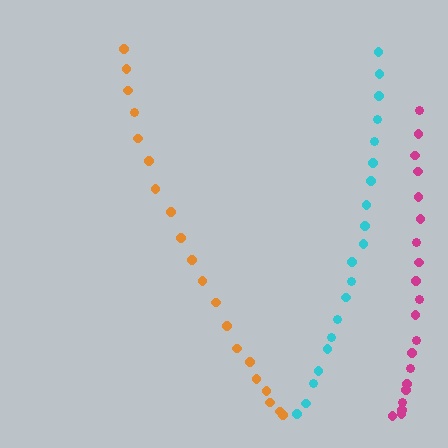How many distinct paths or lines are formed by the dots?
There are 3 distinct paths.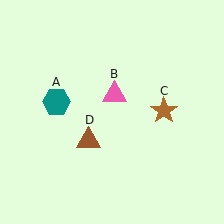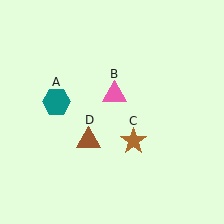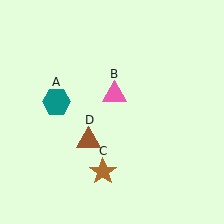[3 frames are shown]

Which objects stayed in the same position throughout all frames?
Teal hexagon (object A) and pink triangle (object B) and brown triangle (object D) remained stationary.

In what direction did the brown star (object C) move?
The brown star (object C) moved down and to the left.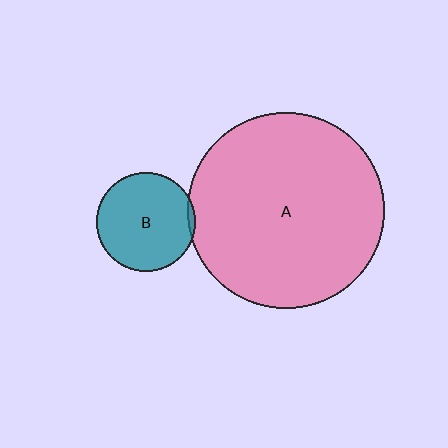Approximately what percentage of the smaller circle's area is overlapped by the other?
Approximately 5%.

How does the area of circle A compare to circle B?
Approximately 3.9 times.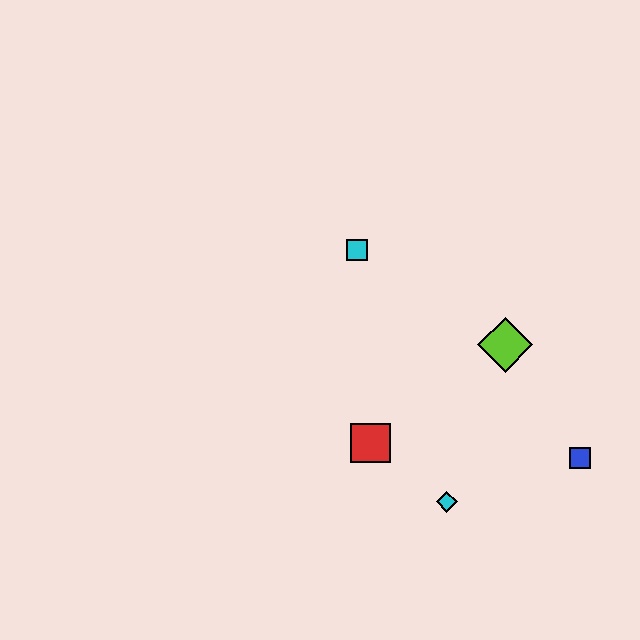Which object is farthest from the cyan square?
The blue square is farthest from the cyan square.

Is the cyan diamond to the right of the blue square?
No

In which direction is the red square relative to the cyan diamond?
The red square is to the left of the cyan diamond.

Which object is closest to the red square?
The cyan diamond is closest to the red square.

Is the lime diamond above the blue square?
Yes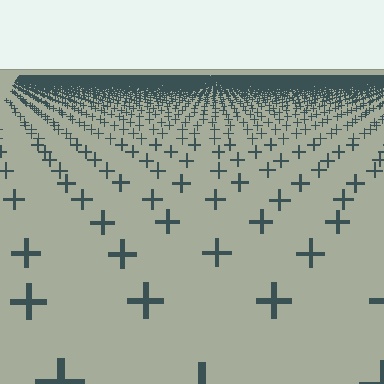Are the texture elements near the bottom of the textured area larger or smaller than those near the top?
Larger. Near the bottom, elements are closer to the viewer and appear at a bigger on-screen size.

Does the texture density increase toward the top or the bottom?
Density increases toward the top.